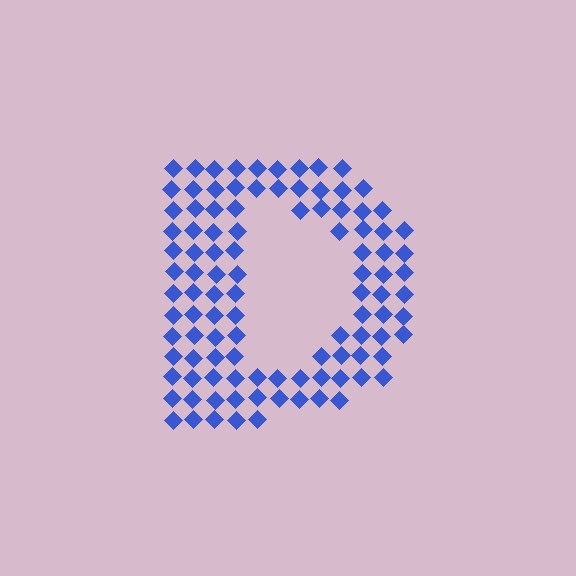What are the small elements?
The small elements are diamonds.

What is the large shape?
The large shape is the letter D.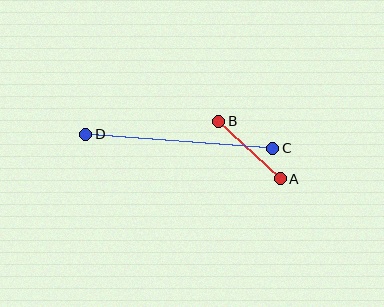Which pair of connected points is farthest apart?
Points C and D are farthest apart.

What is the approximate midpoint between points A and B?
The midpoint is at approximately (250, 150) pixels.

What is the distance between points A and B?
The distance is approximately 84 pixels.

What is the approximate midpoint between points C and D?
The midpoint is at approximately (179, 141) pixels.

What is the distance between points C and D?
The distance is approximately 188 pixels.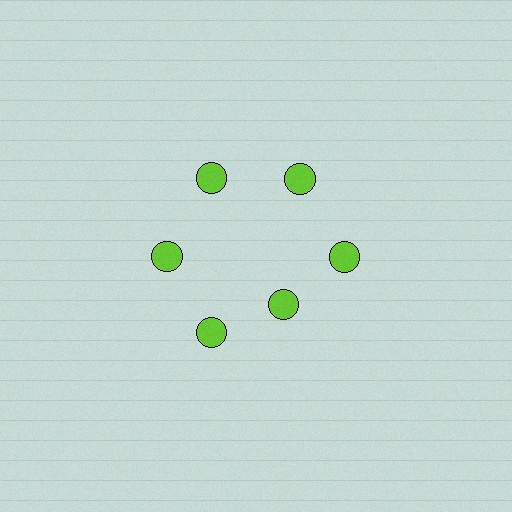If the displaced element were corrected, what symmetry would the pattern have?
It would have 6-fold rotational symmetry — the pattern would map onto itself every 60 degrees.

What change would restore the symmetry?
The symmetry would be restored by moving it outward, back onto the ring so that all 6 circles sit at equal angles and equal distance from the center.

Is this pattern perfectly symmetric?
No. The 6 lime circles are arranged in a ring, but one element near the 5 o'clock position is pulled inward toward the center, breaking the 6-fold rotational symmetry.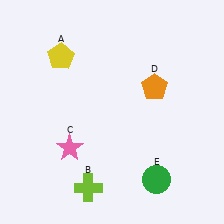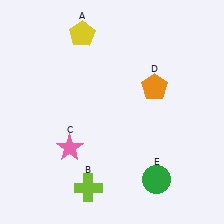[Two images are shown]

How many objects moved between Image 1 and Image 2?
1 object moved between the two images.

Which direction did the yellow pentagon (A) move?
The yellow pentagon (A) moved up.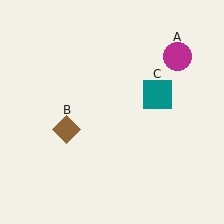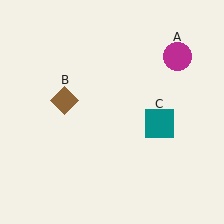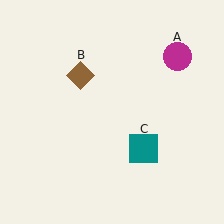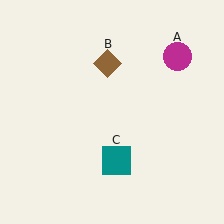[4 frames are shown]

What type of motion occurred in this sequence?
The brown diamond (object B), teal square (object C) rotated clockwise around the center of the scene.